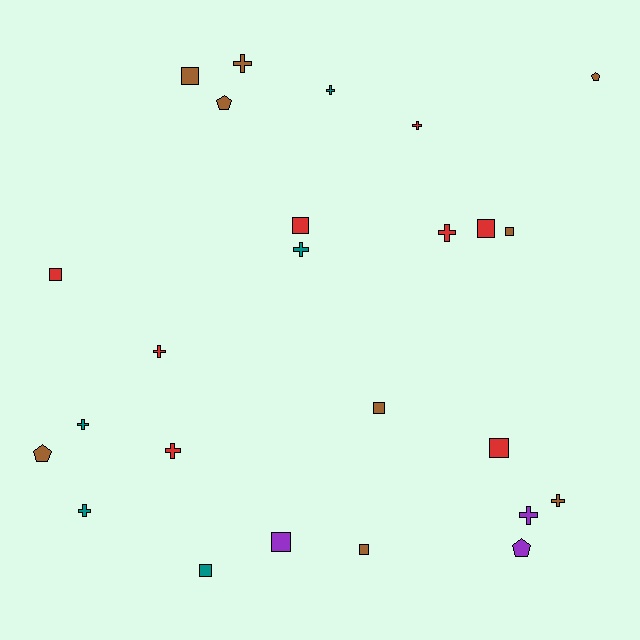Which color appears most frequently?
Brown, with 9 objects.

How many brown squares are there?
There are 4 brown squares.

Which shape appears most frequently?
Cross, with 11 objects.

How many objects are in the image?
There are 25 objects.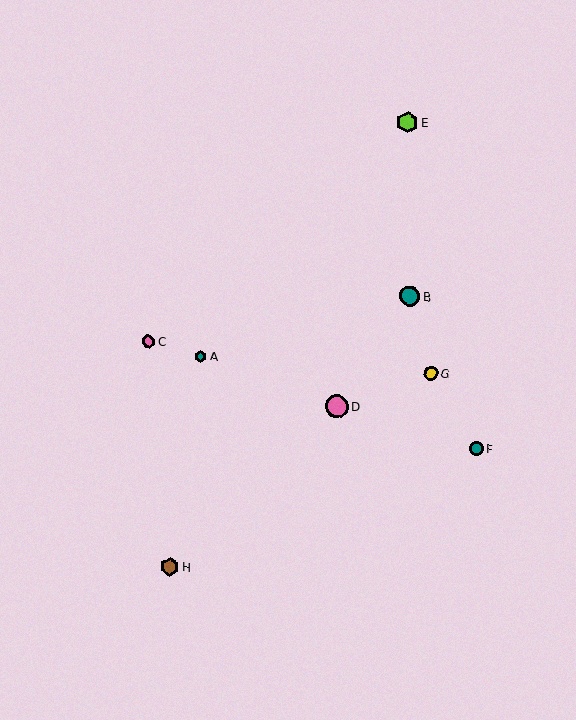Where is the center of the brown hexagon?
The center of the brown hexagon is at (170, 567).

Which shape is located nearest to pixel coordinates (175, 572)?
The brown hexagon (labeled H) at (170, 567) is nearest to that location.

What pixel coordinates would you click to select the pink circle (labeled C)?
Click at (148, 342) to select the pink circle C.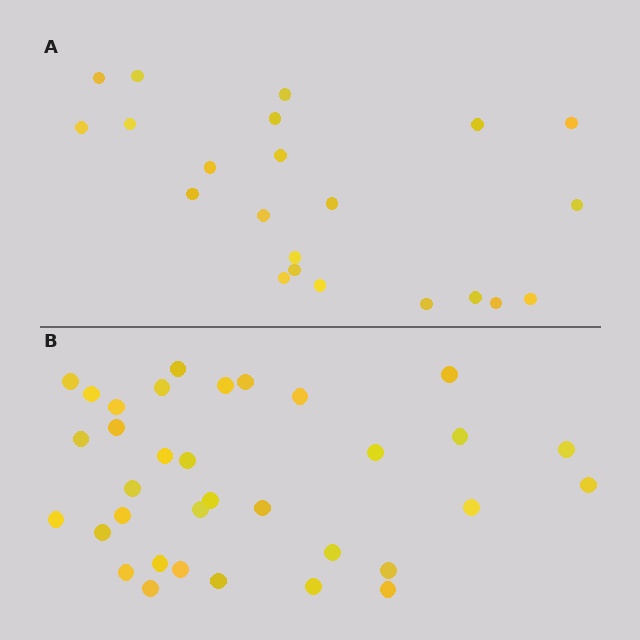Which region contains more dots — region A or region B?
Region B (the bottom region) has more dots.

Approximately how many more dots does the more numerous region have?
Region B has roughly 12 or so more dots than region A.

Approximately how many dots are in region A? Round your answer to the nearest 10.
About 20 dots. (The exact count is 22, which rounds to 20.)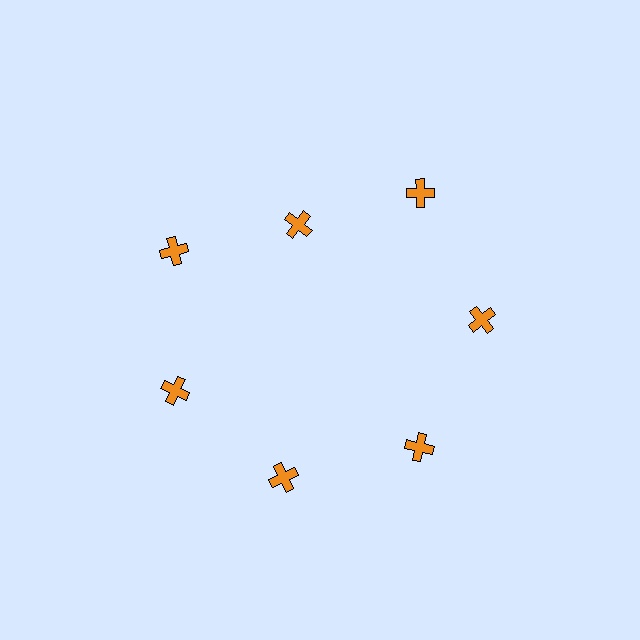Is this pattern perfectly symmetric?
No. The 7 orange crosses are arranged in a ring, but one element near the 12 o'clock position is pulled inward toward the center, breaking the 7-fold rotational symmetry.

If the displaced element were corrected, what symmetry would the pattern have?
It would have 7-fold rotational symmetry — the pattern would map onto itself every 51 degrees.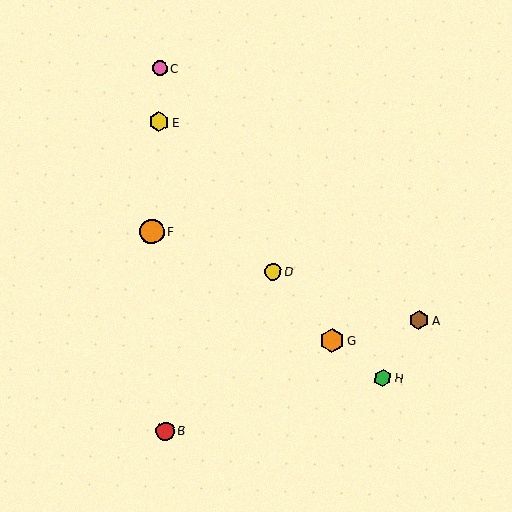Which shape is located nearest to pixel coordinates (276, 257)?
The yellow circle (labeled D) at (273, 271) is nearest to that location.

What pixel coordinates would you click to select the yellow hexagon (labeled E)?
Click at (159, 122) to select the yellow hexagon E.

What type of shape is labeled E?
Shape E is a yellow hexagon.